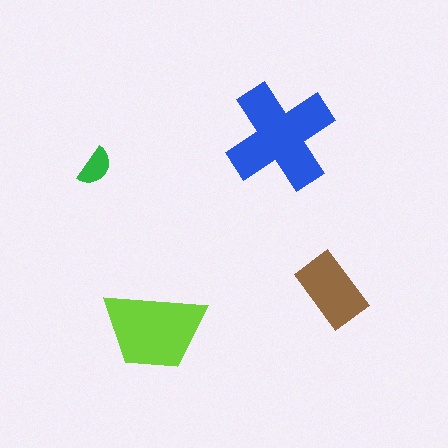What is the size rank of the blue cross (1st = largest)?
1st.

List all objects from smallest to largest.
The green semicircle, the brown rectangle, the lime trapezoid, the blue cross.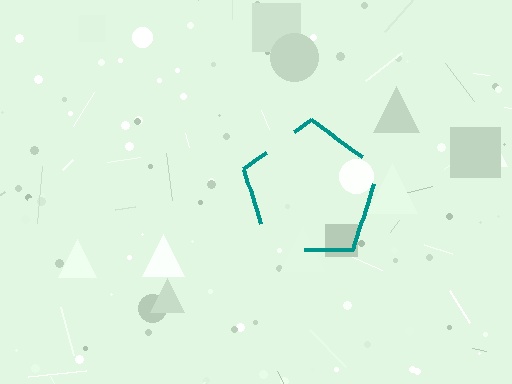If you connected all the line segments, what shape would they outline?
They would outline a pentagon.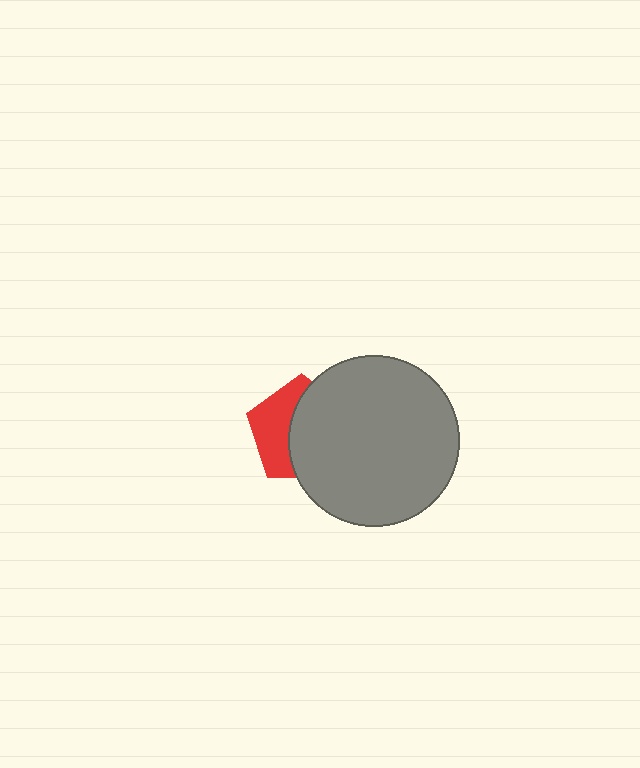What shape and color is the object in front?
The object in front is a gray circle.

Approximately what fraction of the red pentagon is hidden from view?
Roughly 59% of the red pentagon is hidden behind the gray circle.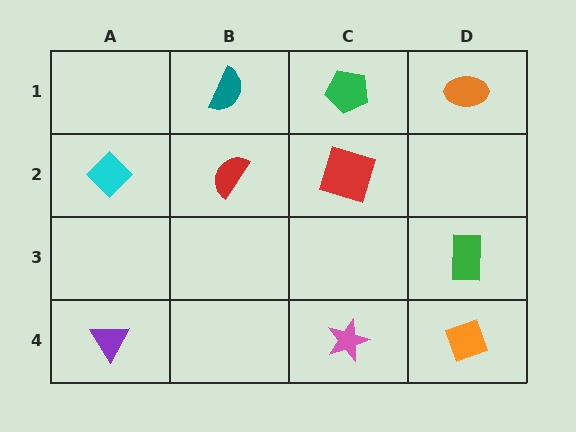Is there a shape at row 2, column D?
No, that cell is empty.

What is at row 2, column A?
A cyan diamond.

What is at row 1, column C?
A green pentagon.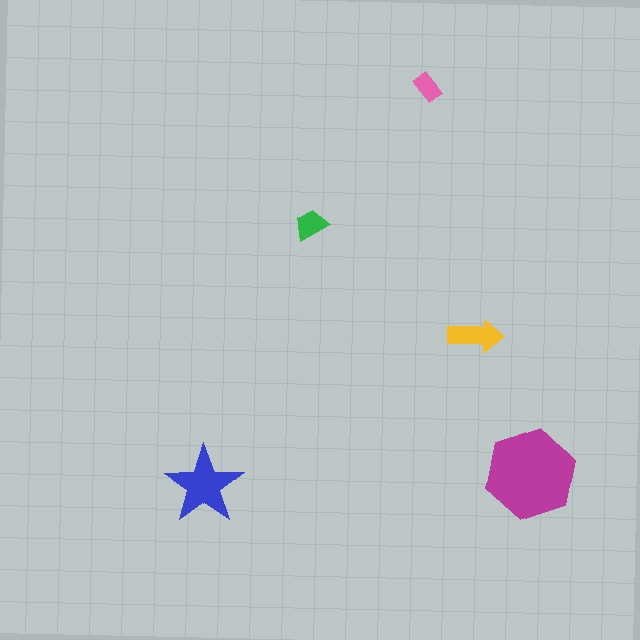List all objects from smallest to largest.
The pink rectangle, the green trapezoid, the yellow arrow, the blue star, the magenta hexagon.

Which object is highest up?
The pink rectangle is topmost.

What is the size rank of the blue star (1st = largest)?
2nd.